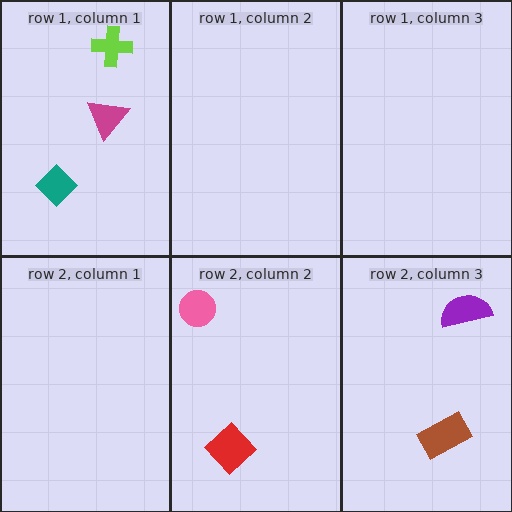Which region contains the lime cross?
The row 1, column 1 region.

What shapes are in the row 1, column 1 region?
The lime cross, the teal diamond, the magenta triangle.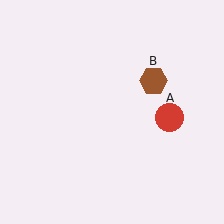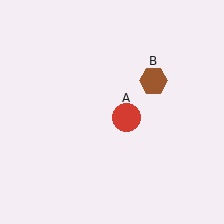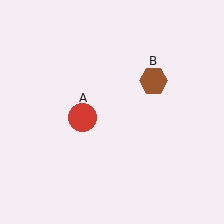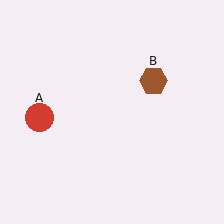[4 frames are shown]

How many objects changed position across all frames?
1 object changed position: red circle (object A).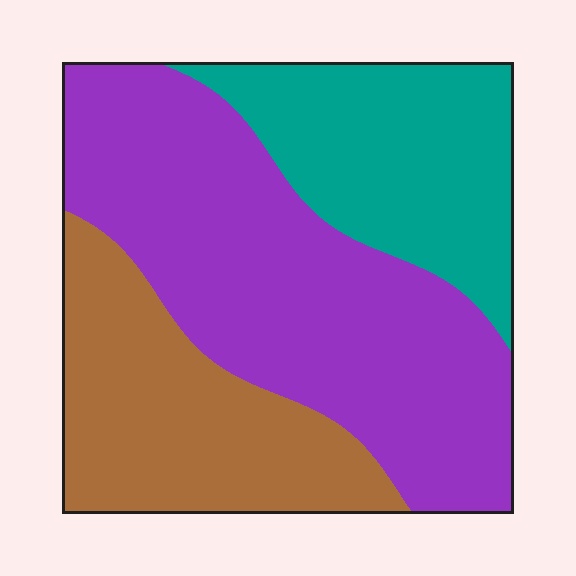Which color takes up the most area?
Purple, at roughly 50%.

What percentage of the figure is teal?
Teal takes up about one quarter (1/4) of the figure.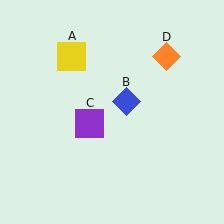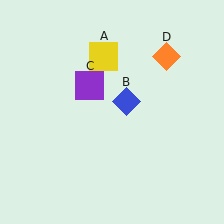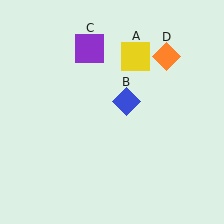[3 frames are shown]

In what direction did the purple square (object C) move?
The purple square (object C) moved up.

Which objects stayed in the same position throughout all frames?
Blue diamond (object B) and orange diamond (object D) remained stationary.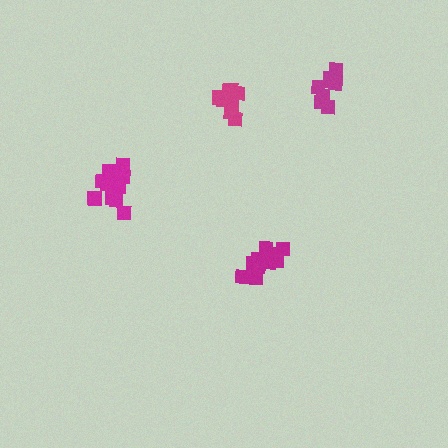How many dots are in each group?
Group 1: 13 dots, Group 2: 12 dots, Group 3: 8 dots, Group 4: 13 dots (46 total).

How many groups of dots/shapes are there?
There are 4 groups.